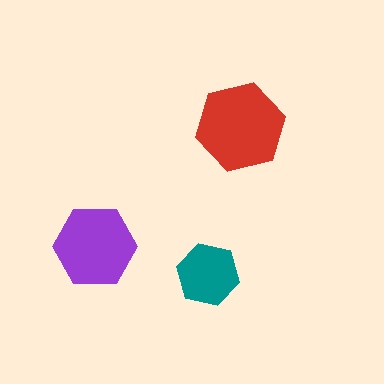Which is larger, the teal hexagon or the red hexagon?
The red one.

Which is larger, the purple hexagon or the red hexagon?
The red one.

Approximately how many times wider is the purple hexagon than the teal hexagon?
About 1.5 times wider.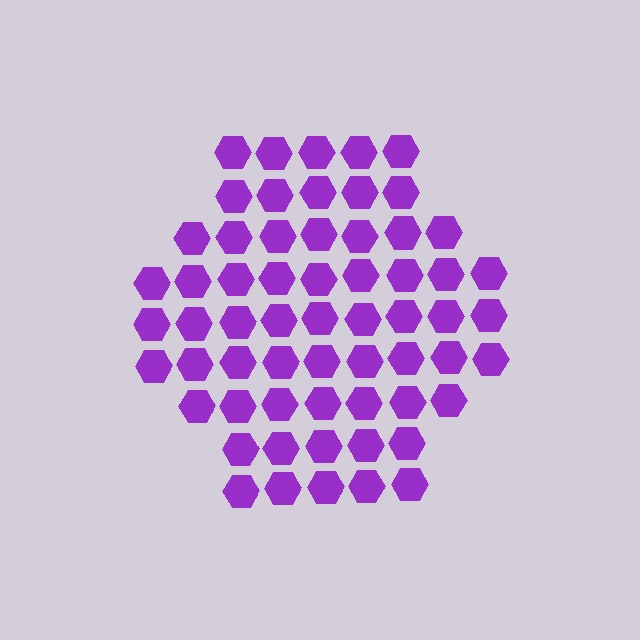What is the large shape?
The large shape is a hexagon.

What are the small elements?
The small elements are hexagons.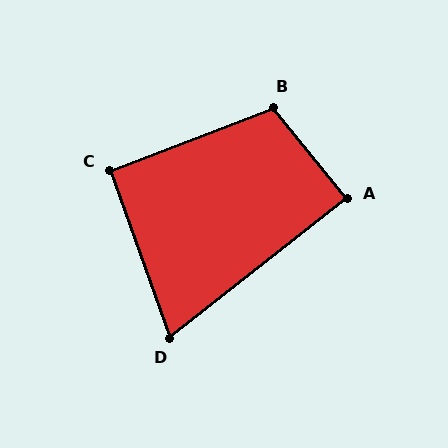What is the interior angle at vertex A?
Approximately 89 degrees (approximately right).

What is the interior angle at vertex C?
Approximately 91 degrees (approximately right).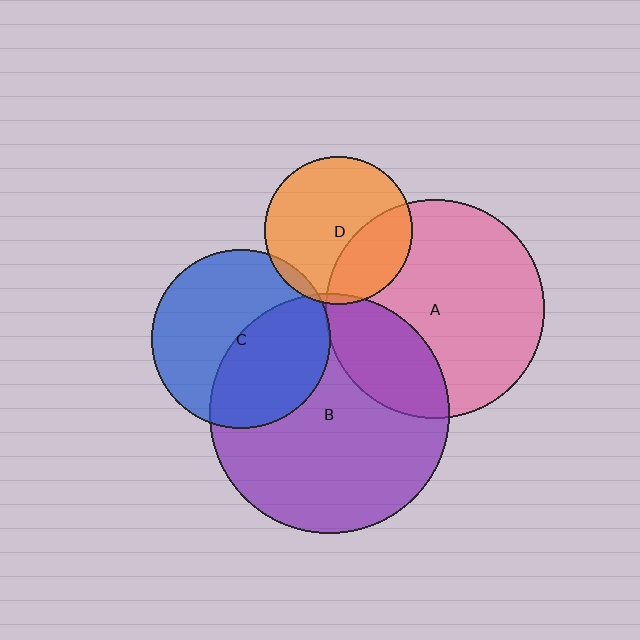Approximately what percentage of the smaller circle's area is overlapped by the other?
Approximately 5%.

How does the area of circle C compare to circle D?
Approximately 1.5 times.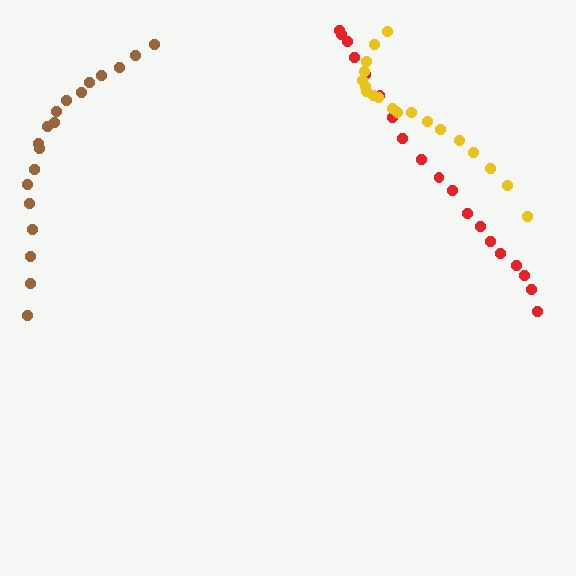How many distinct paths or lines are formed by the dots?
There are 3 distinct paths.